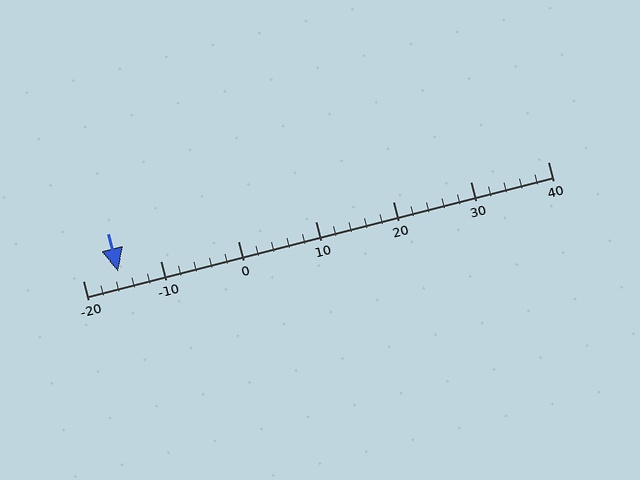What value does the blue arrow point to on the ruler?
The blue arrow points to approximately -16.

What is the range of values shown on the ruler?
The ruler shows values from -20 to 40.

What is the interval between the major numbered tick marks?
The major tick marks are spaced 10 units apart.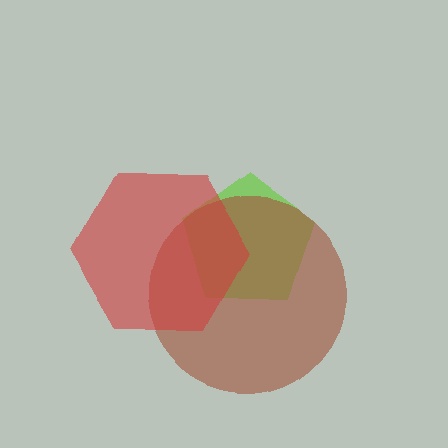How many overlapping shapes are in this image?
There are 3 overlapping shapes in the image.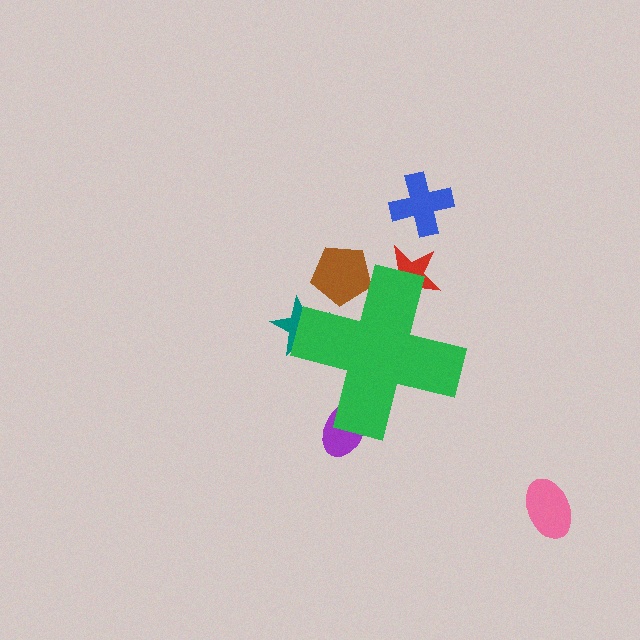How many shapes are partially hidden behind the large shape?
4 shapes are partially hidden.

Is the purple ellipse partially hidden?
Yes, the purple ellipse is partially hidden behind the green cross.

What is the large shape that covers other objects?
A green cross.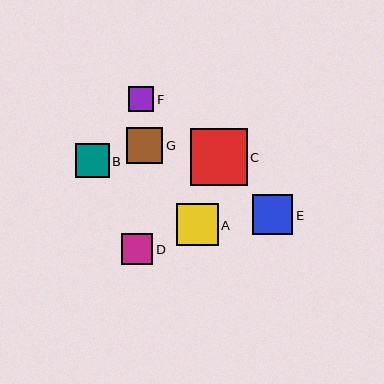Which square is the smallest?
Square F is the smallest with a size of approximately 25 pixels.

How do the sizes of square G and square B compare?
Square G and square B are approximately the same size.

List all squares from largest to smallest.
From largest to smallest: C, A, E, G, B, D, F.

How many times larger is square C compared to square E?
Square C is approximately 1.4 times the size of square E.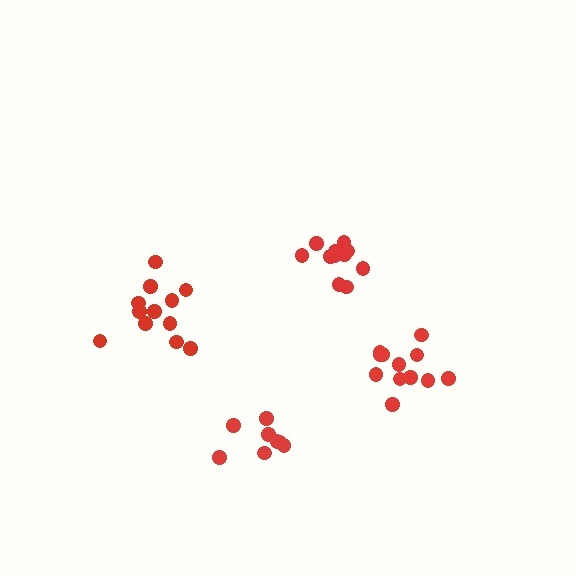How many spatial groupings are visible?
There are 4 spatial groupings.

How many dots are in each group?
Group 1: 11 dots, Group 2: 8 dots, Group 3: 12 dots, Group 4: 12 dots (43 total).